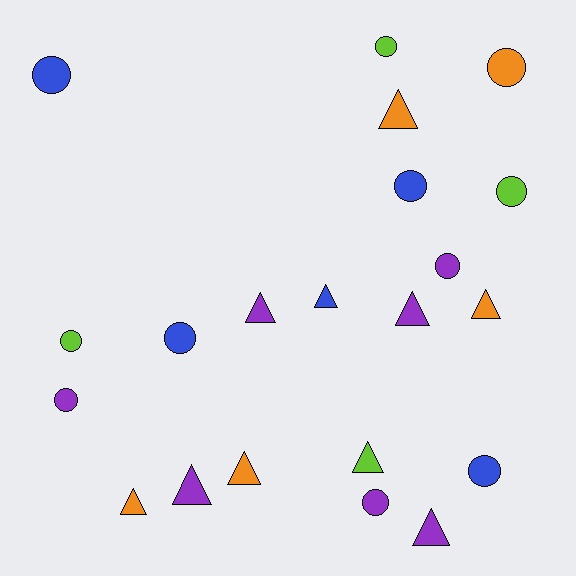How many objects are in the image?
There are 21 objects.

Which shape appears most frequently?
Circle, with 11 objects.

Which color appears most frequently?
Purple, with 7 objects.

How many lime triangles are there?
There is 1 lime triangle.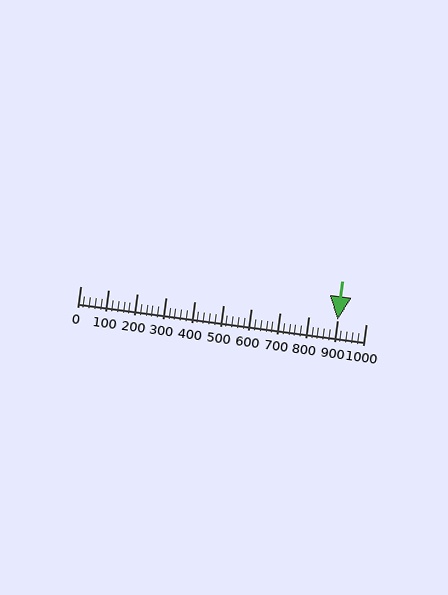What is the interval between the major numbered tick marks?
The major tick marks are spaced 100 units apart.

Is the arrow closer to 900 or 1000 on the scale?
The arrow is closer to 900.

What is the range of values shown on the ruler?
The ruler shows values from 0 to 1000.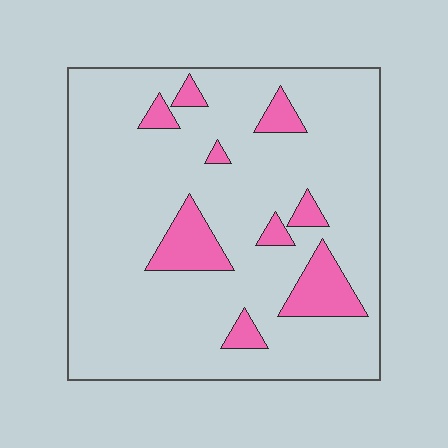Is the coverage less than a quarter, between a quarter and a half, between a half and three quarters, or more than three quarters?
Less than a quarter.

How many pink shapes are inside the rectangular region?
9.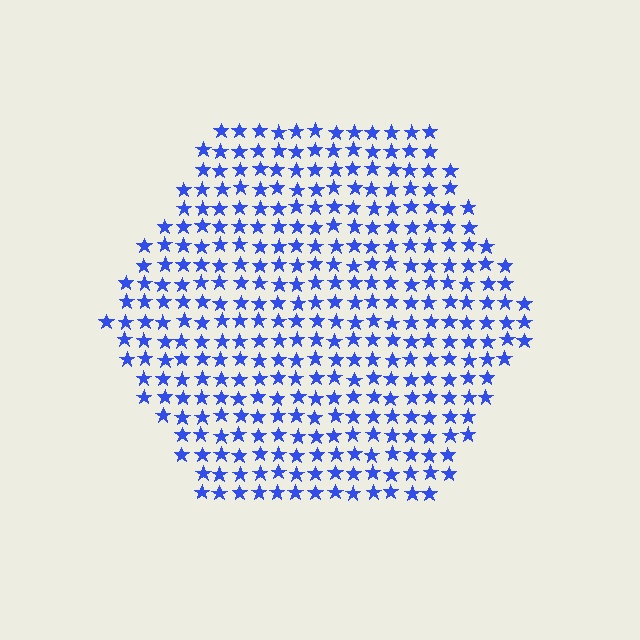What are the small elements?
The small elements are stars.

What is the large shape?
The large shape is a hexagon.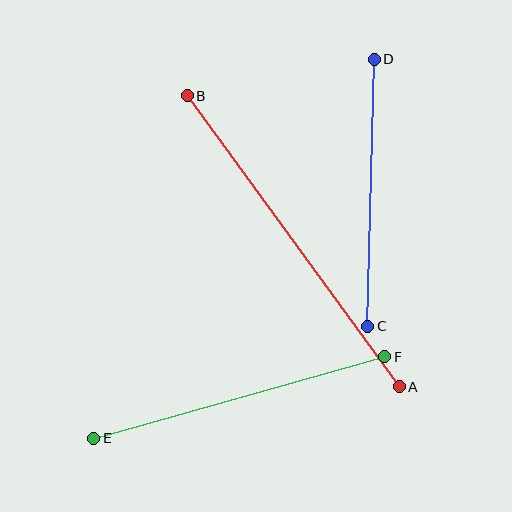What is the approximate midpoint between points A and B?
The midpoint is at approximately (293, 241) pixels.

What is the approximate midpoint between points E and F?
The midpoint is at approximately (239, 398) pixels.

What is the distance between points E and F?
The distance is approximately 302 pixels.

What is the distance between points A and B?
The distance is approximately 361 pixels.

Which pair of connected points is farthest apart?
Points A and B are farthest apart.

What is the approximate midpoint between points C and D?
The midpoint is at approximately (371, 193) pixels.